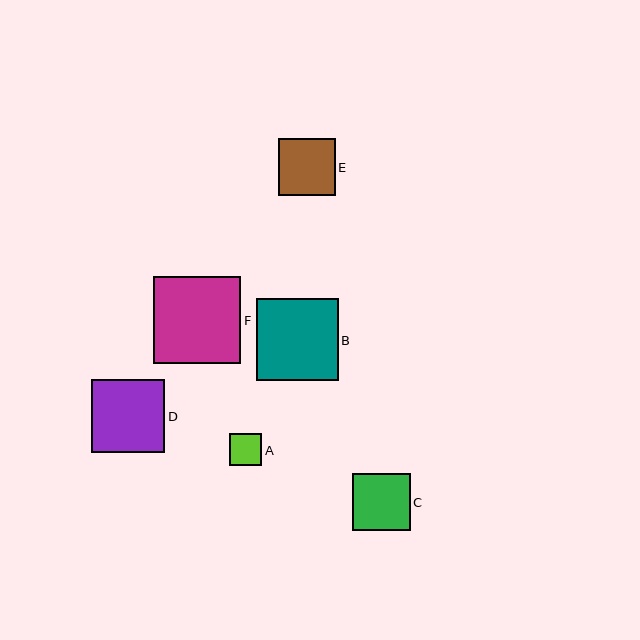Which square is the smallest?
Square A is the smallest with a size of approximately 32 pixels.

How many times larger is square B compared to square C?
Square B is approximately 1.4 times the size of square C.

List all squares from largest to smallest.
From largest to smallest: F, B, D, C, E, A.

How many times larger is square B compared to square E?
Square B is approximately 1.4 times the size of square E.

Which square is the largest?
Square F is the largest with a size of approximately 87 pixels.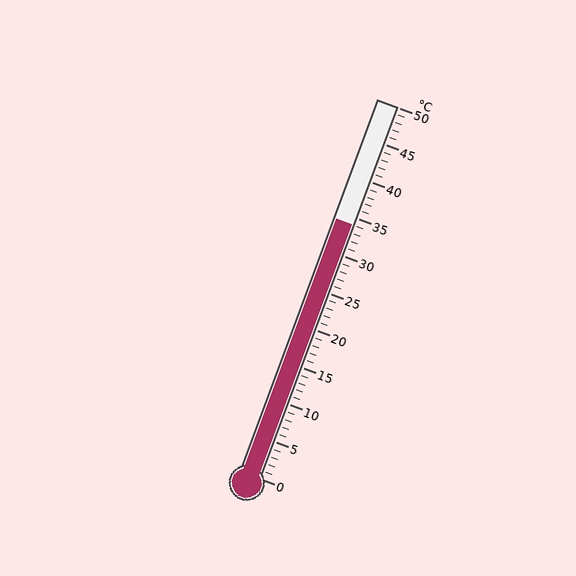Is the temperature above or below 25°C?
The temperature is above 25°C.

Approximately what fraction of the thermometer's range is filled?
The thermometer is filled to approximately 70% of its range.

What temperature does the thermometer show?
The thermometer shows approximately 34°C.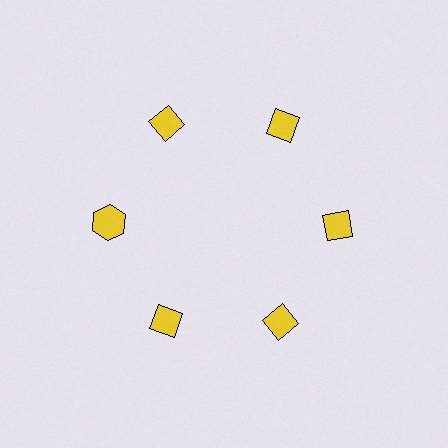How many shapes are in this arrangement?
There are 6 shapes arranged in a ring pattern.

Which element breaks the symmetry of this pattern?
The yellow hexagon at roughly the 9 o'clock position breaks the symmetry. All other shapes are yellow diamonds.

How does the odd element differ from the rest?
It has a different shape: hexagon instead of diamond.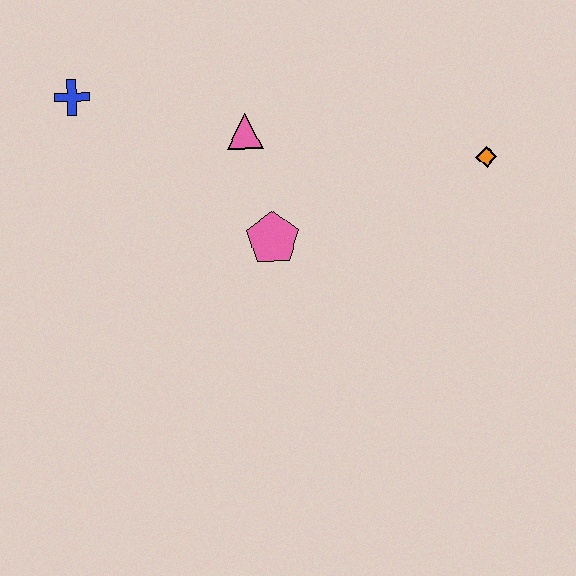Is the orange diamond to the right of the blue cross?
Yes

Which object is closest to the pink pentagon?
The pink triangle is closest to the pink pentagon.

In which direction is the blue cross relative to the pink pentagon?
The blue cross is to the left of the pink pentagon.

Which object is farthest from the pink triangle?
The orange diamond is farthest from the pink triangle.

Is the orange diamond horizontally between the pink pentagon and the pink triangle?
No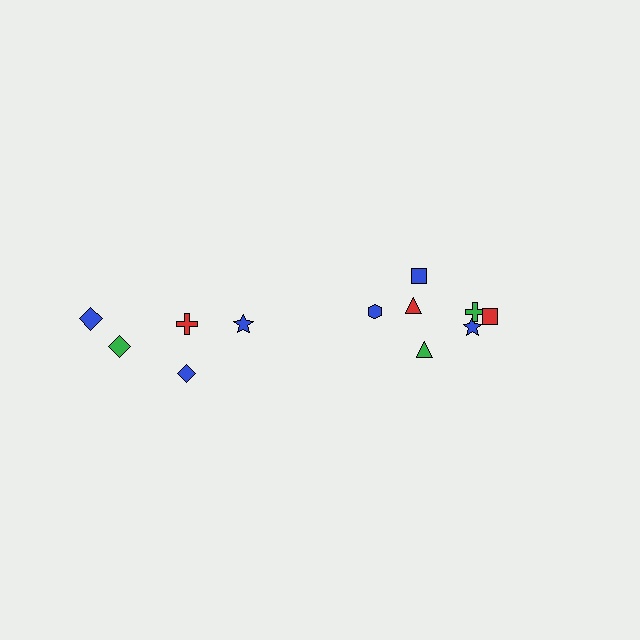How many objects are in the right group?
There are 7 objects.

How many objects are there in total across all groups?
There are 12 objects.